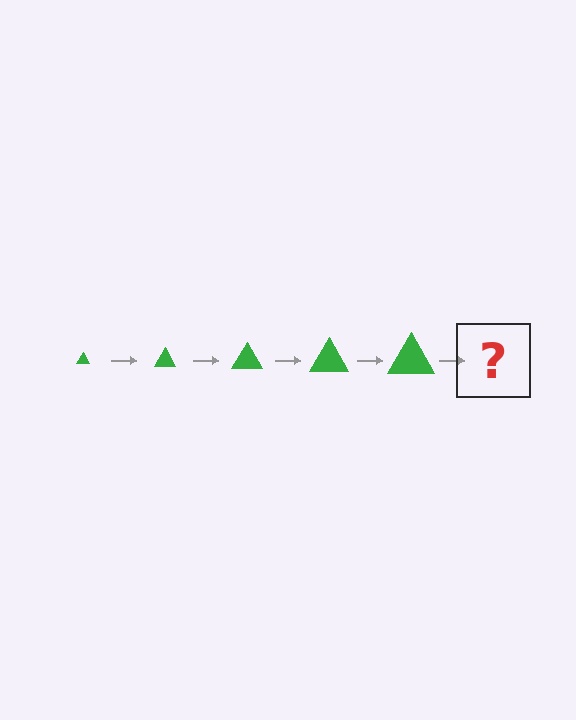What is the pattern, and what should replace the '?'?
The pattern is that the triangle gets progressively larger each step. The '?' should be a green triangle, larger than the previous one.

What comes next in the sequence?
The next element should be a green triangle, larger than the previous one.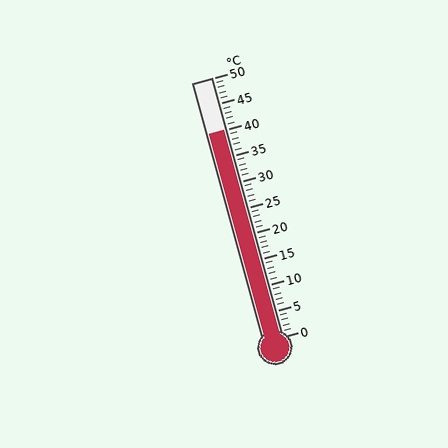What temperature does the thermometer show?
The thermometer shows approximately 40°C.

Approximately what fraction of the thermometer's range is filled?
The thermometer is filled to approximately 80% of its range.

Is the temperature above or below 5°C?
The temperature is above 5°C.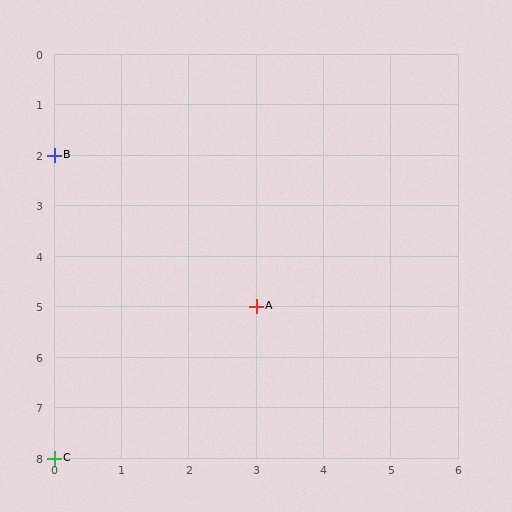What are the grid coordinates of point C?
Point C is at grid coordinates (0, 8).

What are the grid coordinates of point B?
Point B is at grid coordinates (0, 2).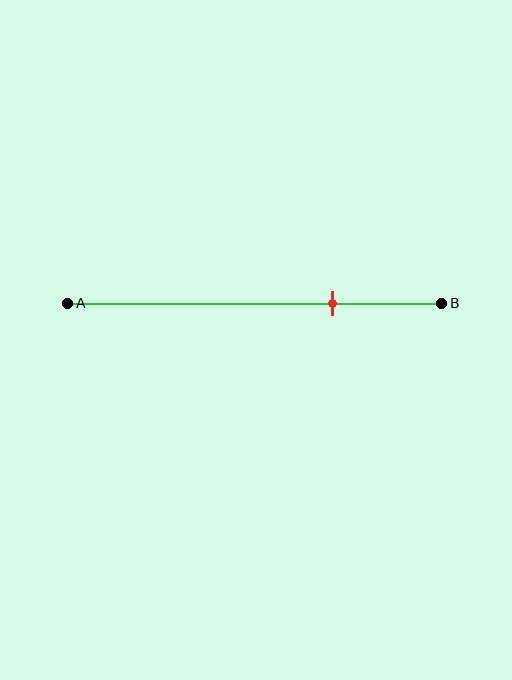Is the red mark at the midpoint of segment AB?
No, the mark is at about 70% from A, not at the 50% midpoint.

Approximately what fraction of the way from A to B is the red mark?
The red mark is approximately 70% of the way from A to B.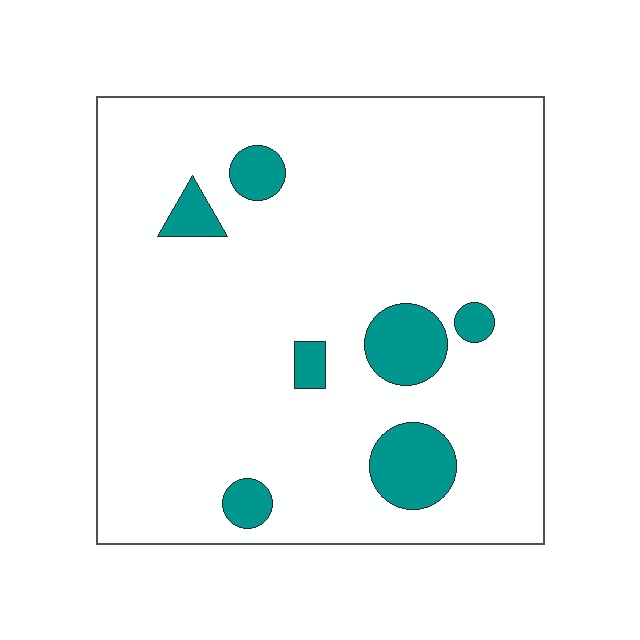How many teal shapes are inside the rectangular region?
7.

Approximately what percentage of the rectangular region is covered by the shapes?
Approximately 10%.